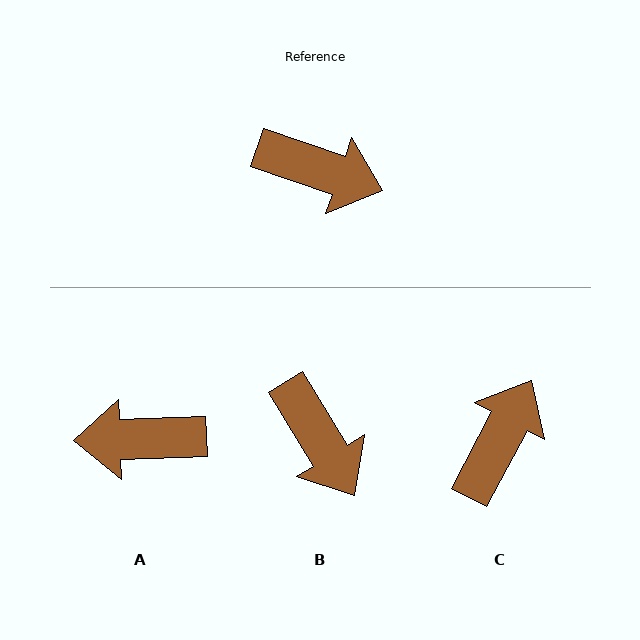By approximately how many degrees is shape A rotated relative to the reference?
Approximately 159 degrees clockwise.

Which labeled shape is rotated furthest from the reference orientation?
A, about 159 degrees away.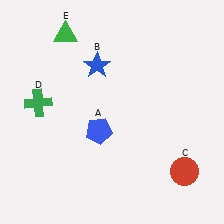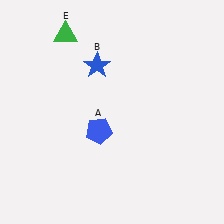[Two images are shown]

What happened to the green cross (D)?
The green cross (D) was removed in Image 2. It was in the top-left area of Image 1.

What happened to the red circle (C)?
The red circle (C) was removed in Image 2. It was in the bottom-right area of Image 1.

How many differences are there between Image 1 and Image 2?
There are 2 differences between the two images.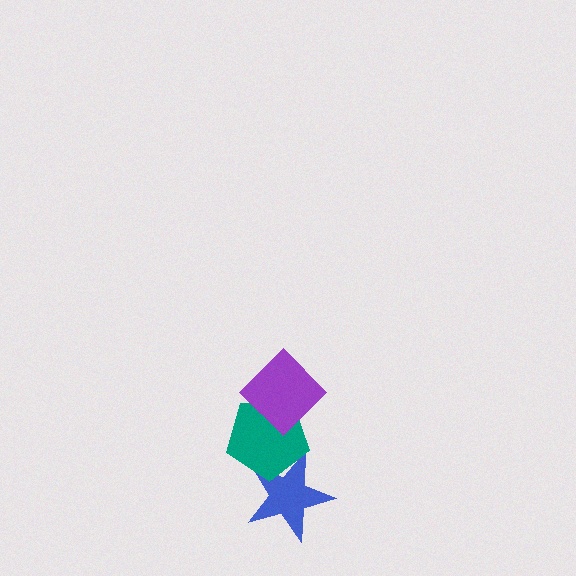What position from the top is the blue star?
The blue star is 3rd from the top.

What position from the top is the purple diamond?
The purple diamond is 1st from the top.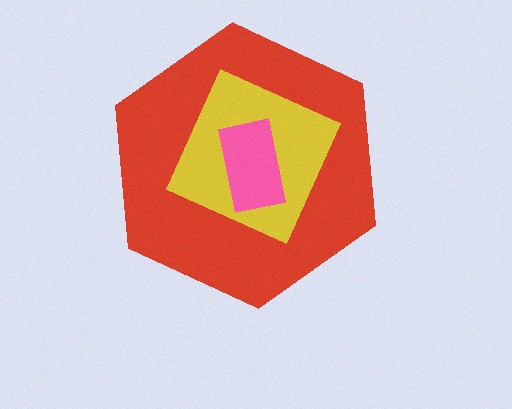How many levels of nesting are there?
3.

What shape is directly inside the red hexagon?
The yellow square.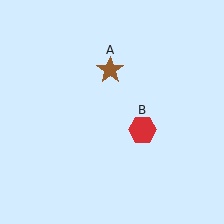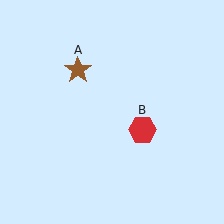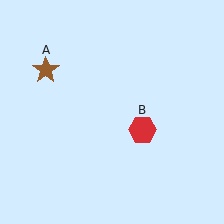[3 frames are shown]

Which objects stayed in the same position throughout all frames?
Red hexagon (object B) remained stationary.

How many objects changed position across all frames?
1 object changed position: brown star (object A).